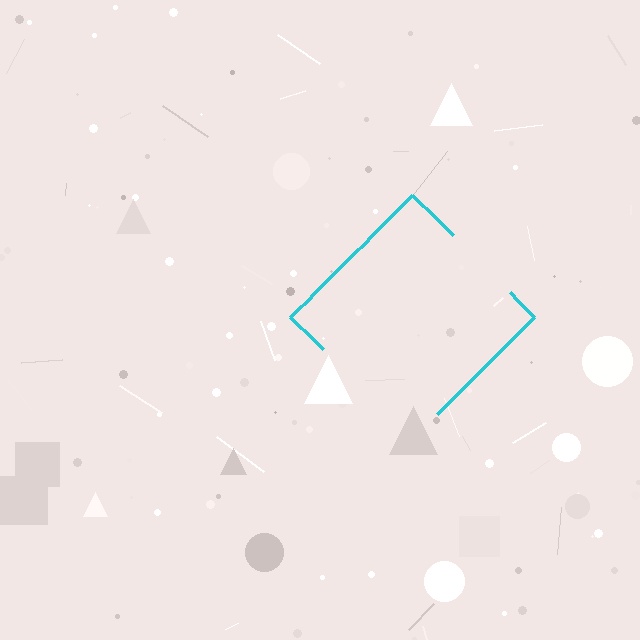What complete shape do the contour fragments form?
The contour fragments form a diamond.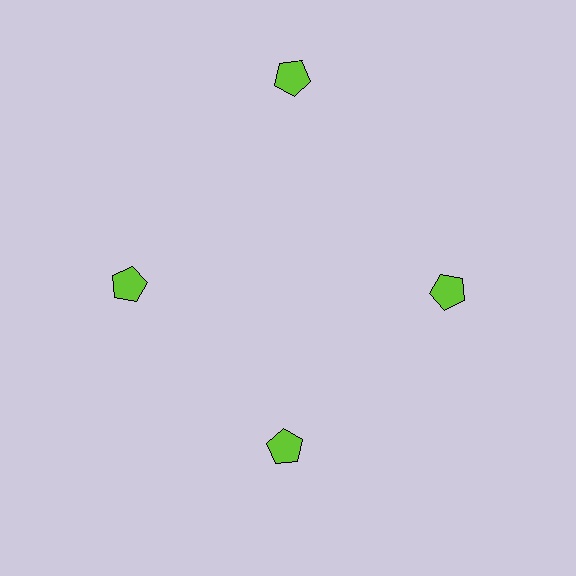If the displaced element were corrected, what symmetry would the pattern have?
It would have 4-fold rotational symmetry — the pattern would map onto itself every 90 degrees.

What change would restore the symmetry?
The symmetry would be restored by moving it inward, back onto the ring so that all 4 pentagons sit at equal angles and equal distance from the center.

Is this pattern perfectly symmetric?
No. The 4 lime pentagons are arranged in a ring, but one element near the 12 o'clock position is pushed outward from the center, breaking the 4-fold rotational symmetry.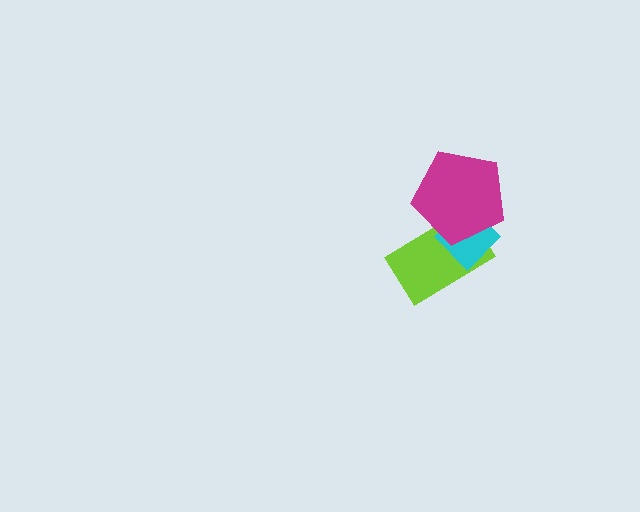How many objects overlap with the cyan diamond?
2 objects overlap with the cyan diamond.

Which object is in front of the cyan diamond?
The magenta pentagon is in front of the cyan diamond.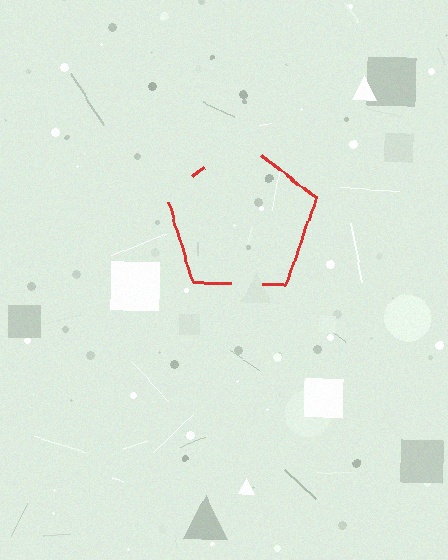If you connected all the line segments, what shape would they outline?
They would outline a pentagon.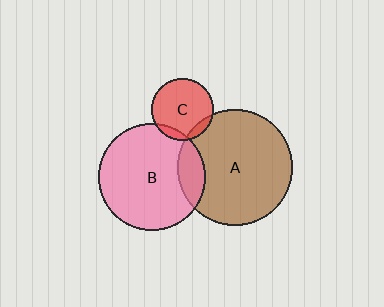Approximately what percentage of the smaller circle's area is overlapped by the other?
Approximately 10%.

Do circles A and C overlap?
Yes.